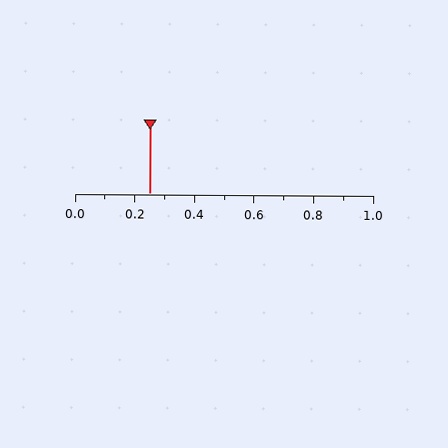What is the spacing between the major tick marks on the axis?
The major ticks are spaced 0.2 apart.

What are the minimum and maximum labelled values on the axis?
The axis runs from 0.0 to 1.0.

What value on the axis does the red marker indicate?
The marker indicates approximately 0.25.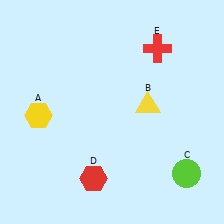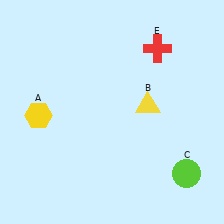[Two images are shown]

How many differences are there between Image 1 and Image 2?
There is 1 difference between the two images.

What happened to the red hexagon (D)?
The red hexagon (D) was removed in Image 2. It was in the bottom-left area of Image 1.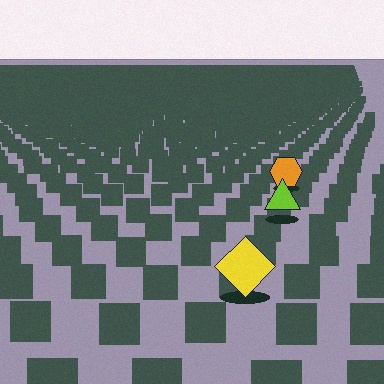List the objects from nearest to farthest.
From nearest to farthest: the yellow diamond, the lime triangle, the orange hexagon.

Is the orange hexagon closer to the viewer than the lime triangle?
No. The lime triangle is closer — you can tell from the texture gradient: the ground texture is coarser near it.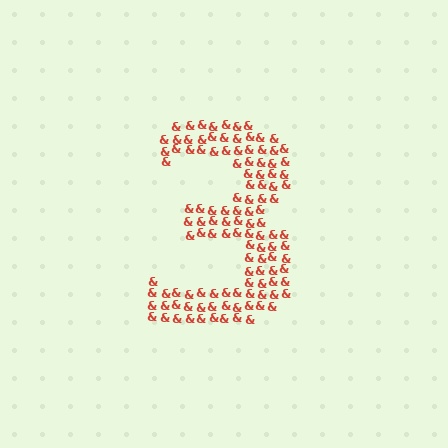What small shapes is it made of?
It is made of small ampersands.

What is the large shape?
The large shape is the digit 3.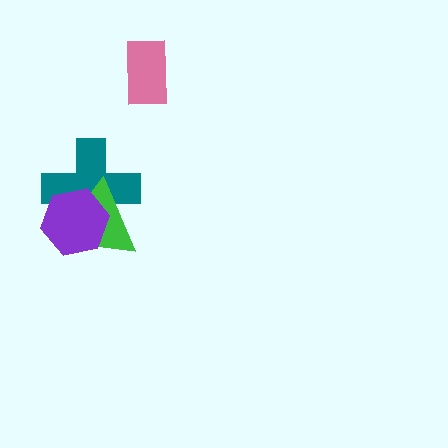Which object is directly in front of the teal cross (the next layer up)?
The green triangle is directly in front of the teal cross.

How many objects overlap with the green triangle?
2 objects overlap with the green triangle.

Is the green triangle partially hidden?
Yes, it is partially covered by another shape.